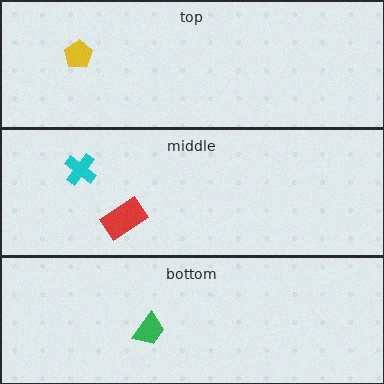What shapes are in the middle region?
The red rectangle, the cyan cross.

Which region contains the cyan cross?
The middle region.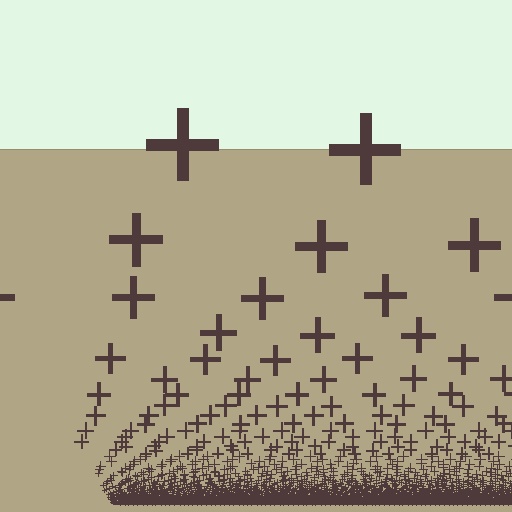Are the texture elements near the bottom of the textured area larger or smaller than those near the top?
Smaller. The gradient is inverted — elements near the bottom are smaller and denser.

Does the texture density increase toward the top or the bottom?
Density increases toward the bottom.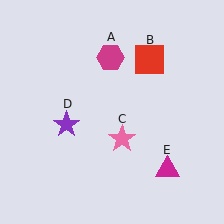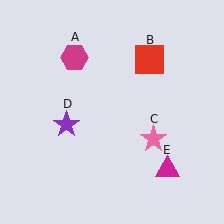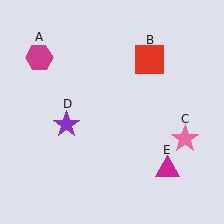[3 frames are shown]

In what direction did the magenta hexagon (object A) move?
The magenta hexagon (object A) moved left.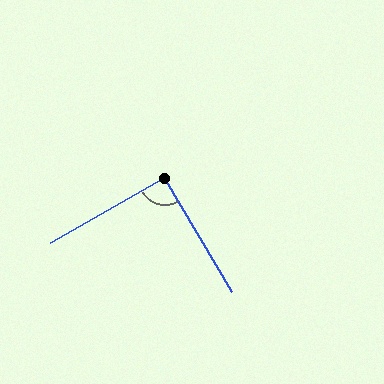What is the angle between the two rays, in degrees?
Approximately 91 degrees.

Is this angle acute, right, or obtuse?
It is approximately a right angle.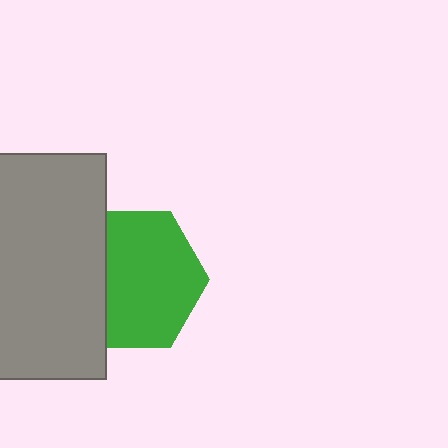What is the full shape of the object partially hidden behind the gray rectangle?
The partially hidden object is a green hexagon.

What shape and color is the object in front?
The object in front is a gray rectangle.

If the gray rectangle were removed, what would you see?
You would see the complete green hexagon.